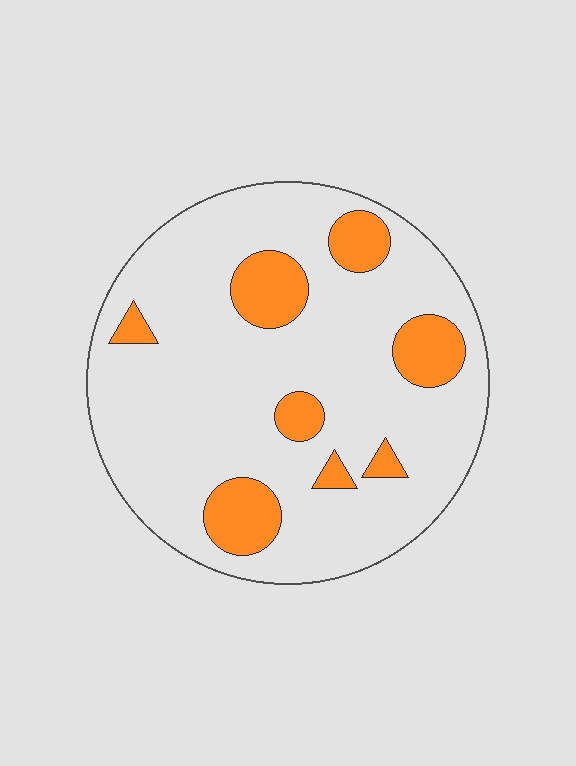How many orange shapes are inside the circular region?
8.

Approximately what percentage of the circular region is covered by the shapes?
Approximately 15%.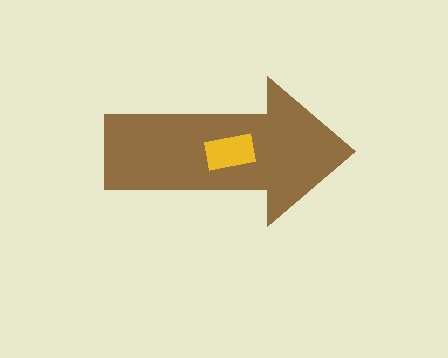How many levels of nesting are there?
2.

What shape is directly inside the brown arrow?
The yellow rectangle.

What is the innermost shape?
The yellow rectangle.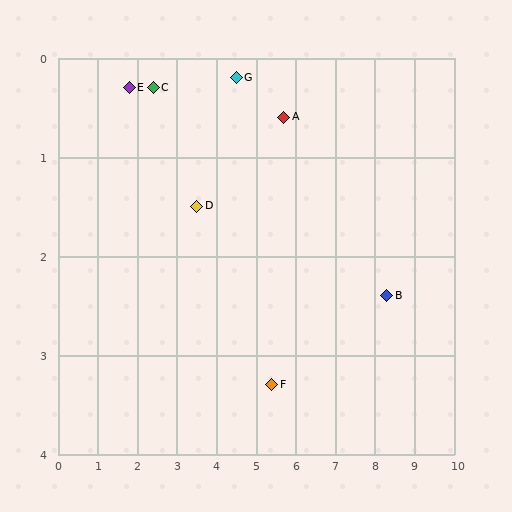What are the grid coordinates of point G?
Point G is at approximately (4.5, 0.2).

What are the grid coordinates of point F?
Point F is at approximately (5.4, 3.3).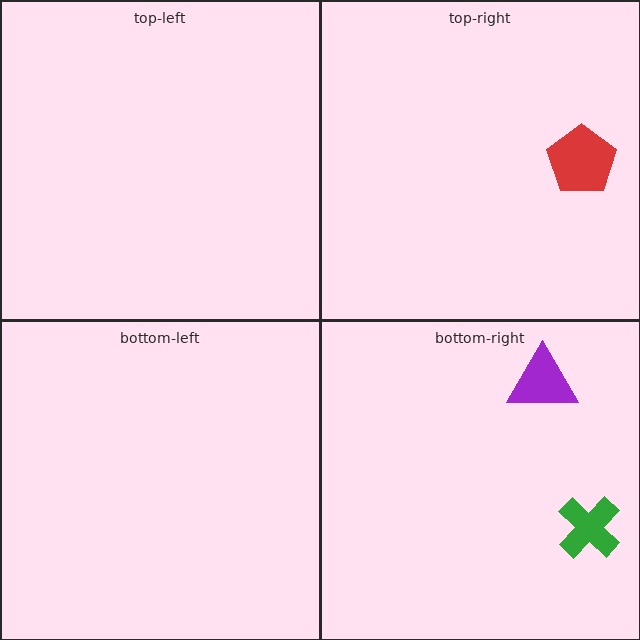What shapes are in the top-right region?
The red pentagon.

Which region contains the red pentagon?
The top-right region.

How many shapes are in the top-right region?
1.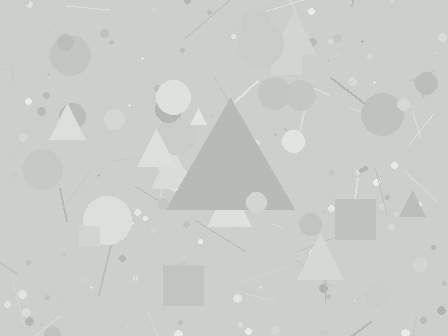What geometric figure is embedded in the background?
A triangle is embedded in the background.